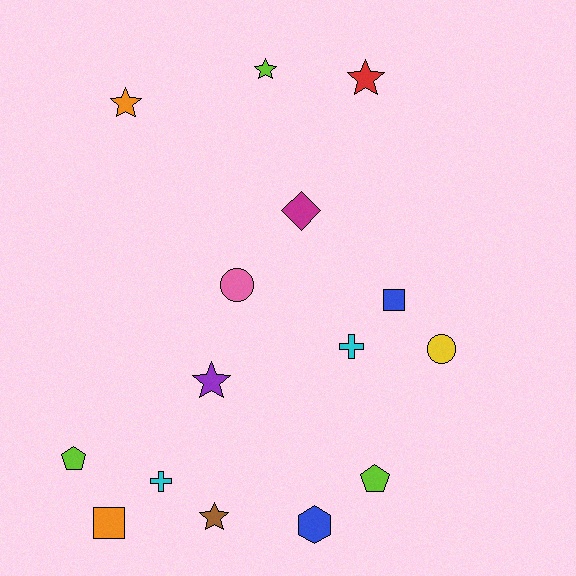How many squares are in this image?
There are 2 squares.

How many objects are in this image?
There are 15 objects.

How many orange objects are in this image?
There are 2 orange objects.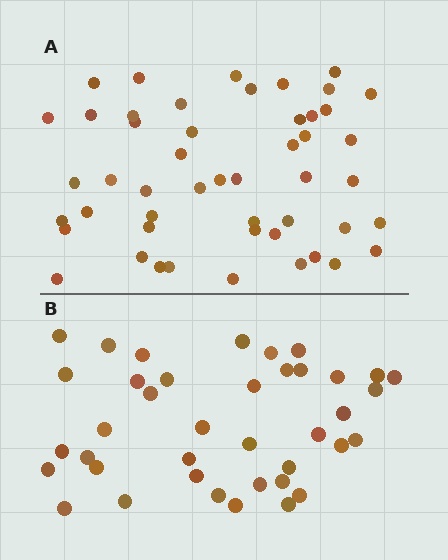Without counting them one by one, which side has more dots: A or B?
Region A (the top region) has more dots.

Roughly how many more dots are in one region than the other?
Region A has roughly 10 or so more dots than region B.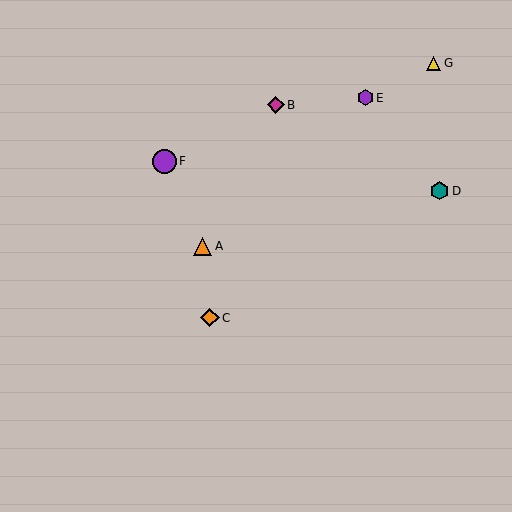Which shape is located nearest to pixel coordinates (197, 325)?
The orange diamond (labeled C) at (210, 318) is nearest to that location.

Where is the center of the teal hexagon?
The center of the teal hexagon is at (440, 191).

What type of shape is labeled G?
Shape G is a yellow triangle.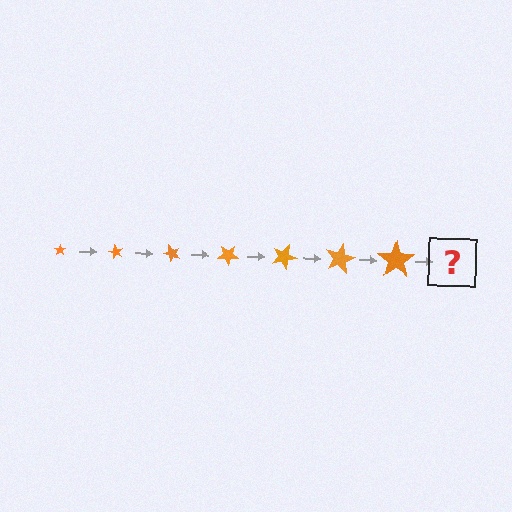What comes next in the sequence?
The next element should be a star, larger than the previous one and rotated 420 degrees from the start.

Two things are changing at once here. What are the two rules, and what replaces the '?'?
The two rules are that the star grows larger each step and it rotates 60 degrees each step. The '?' should be a star, larger than the previous one and rotated 420 degrees from the start.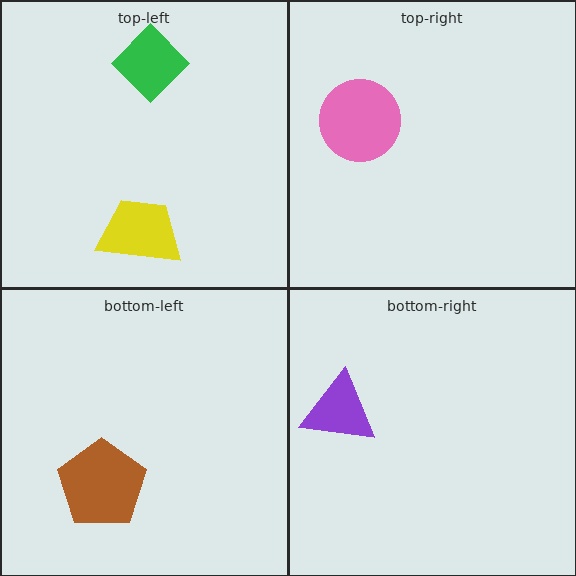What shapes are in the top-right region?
The pink circle.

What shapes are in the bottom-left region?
The brown pentagon.